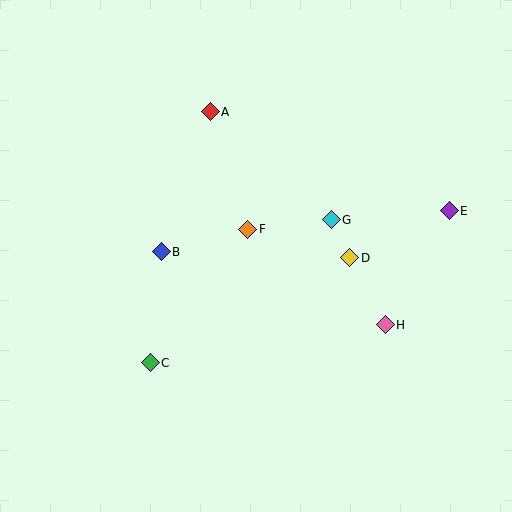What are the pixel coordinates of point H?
Point H is at (385, 325).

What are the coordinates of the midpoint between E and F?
The midpoint between E and F is at (349, 220).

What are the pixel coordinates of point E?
Point E is at (449, 211).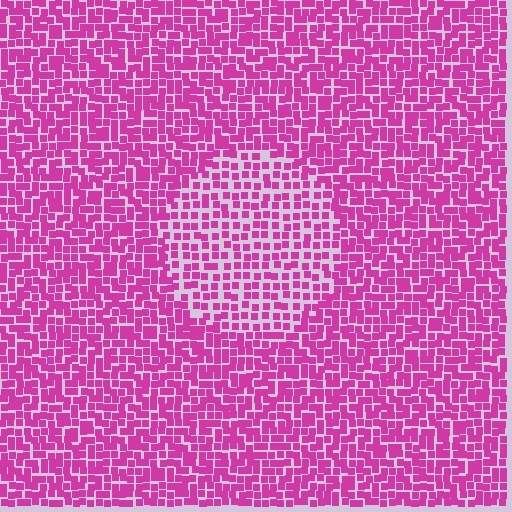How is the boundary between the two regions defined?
The boundary is defined by a change in element density (approximately 1.6x ratio). All elements are the same color, size, and shape.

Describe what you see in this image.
The image contains small magenta elements arranged at two different densities. A circle-shaped region is visible where the elements are less densely packed than the surrounding area.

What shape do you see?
I see a circle.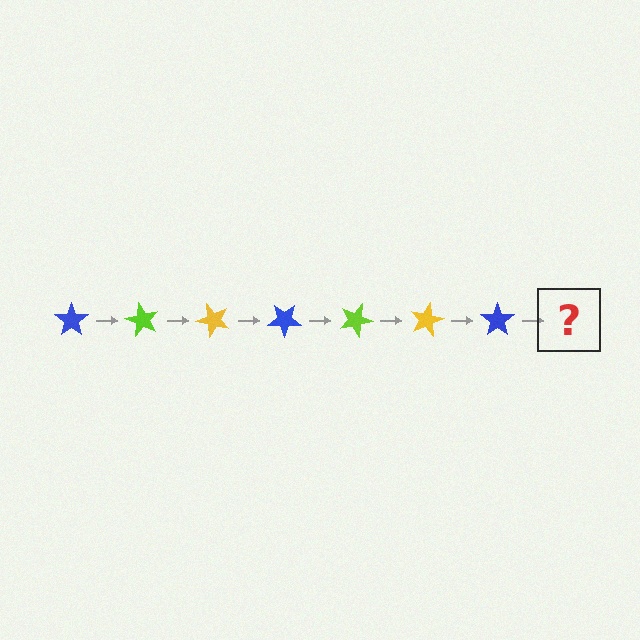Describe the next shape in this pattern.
It should be a lime star, rotated 420 degrees from the start.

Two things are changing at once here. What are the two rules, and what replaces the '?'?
The two rules are that it rotates 60 degrees each step and the color cycles through blue, lime, and yellow. The '?' should be a lime star, rotated 420 degrees from the start.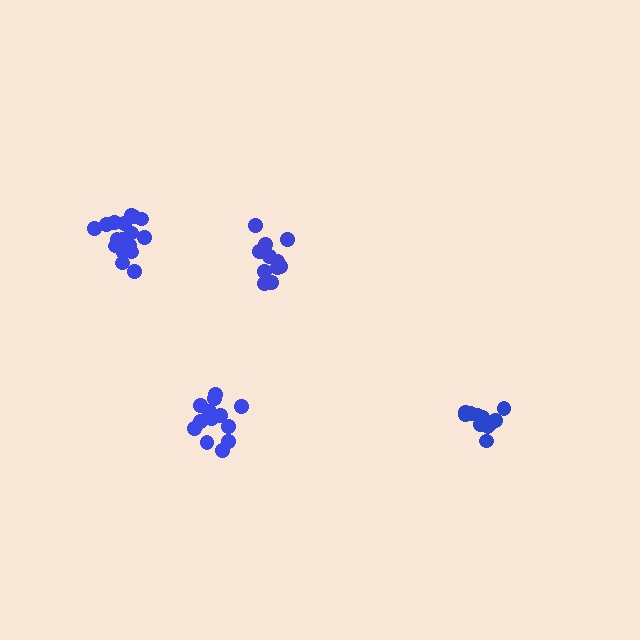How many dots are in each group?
Group 1: 11 dots, Group 2: 12 dots, Group 3: 13 dots, Group 4: 17 dots (53 total).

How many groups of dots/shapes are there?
There are 4 groups.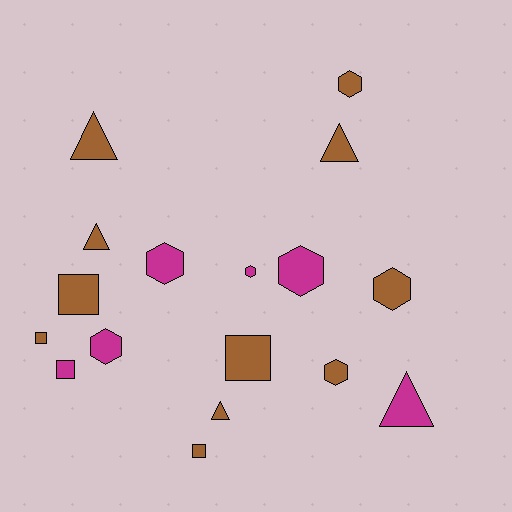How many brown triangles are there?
There are 4 brown triangles.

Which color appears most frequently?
Brown, with 11 objects.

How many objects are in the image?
There are 17 objects.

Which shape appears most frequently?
Hexagon, with 7 objects.